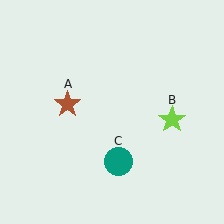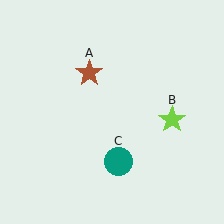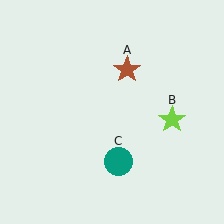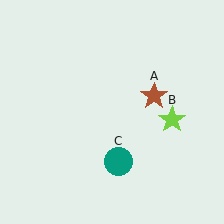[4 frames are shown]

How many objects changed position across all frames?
1 object changed position: brown star (object A).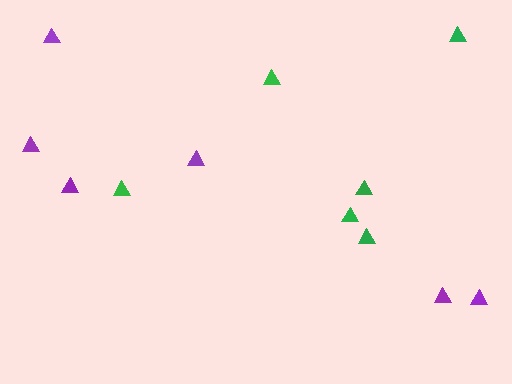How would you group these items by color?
There are 2 groups: one group of purple triangles (6) and one group of green triangles (6).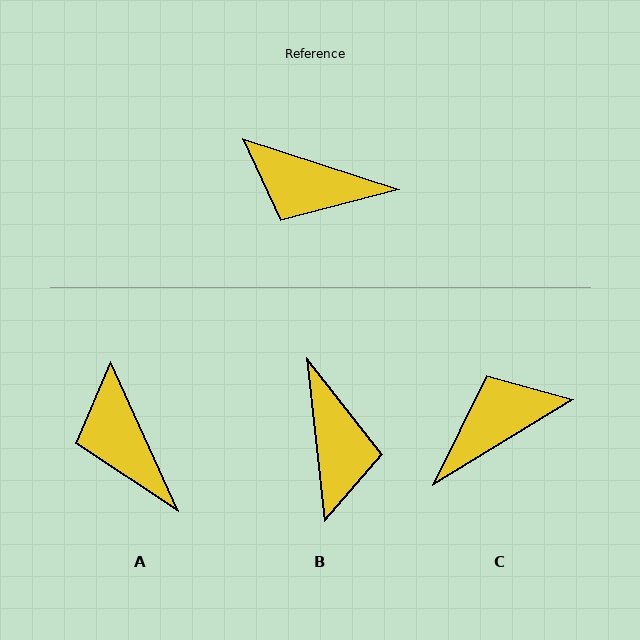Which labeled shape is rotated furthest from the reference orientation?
C, about 131 degrees away.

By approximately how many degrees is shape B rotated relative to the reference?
Approximately 114 degrees counter-clockwise.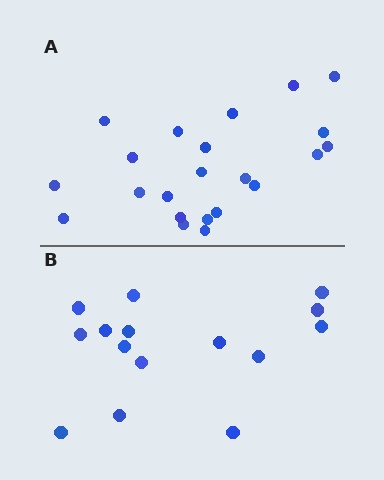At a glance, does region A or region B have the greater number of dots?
Region A (the top region) has more dots.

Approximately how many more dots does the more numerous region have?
Region A has roughly 8 or so more dots than region B.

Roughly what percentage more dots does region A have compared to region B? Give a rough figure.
About 45% more.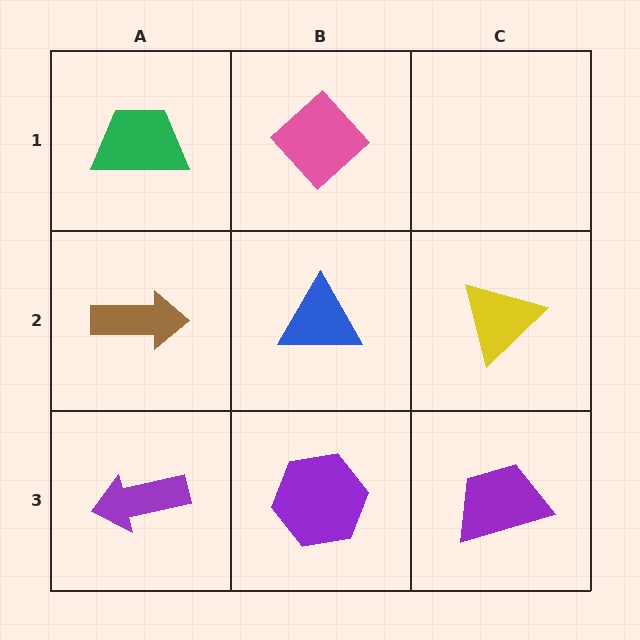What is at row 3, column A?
A purple arrow.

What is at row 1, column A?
A green trapezoid.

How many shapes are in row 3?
3 shapes.